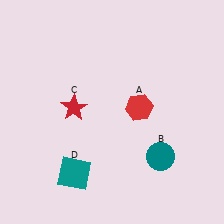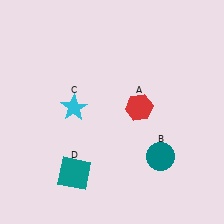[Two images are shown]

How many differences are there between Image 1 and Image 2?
There is 1 difference between the two images.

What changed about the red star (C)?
In Image 1, C is red. In Image 2, it changed to cyan.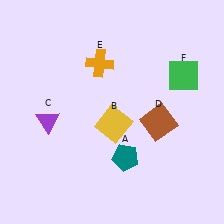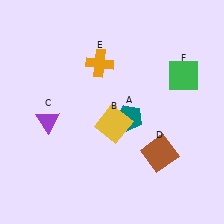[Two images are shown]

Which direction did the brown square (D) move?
The brown square (D) moved down.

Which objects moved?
The objects that moved are: the teal pentagon (A), the brown square (D).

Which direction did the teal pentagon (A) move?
The teal pentagon (A) moved up.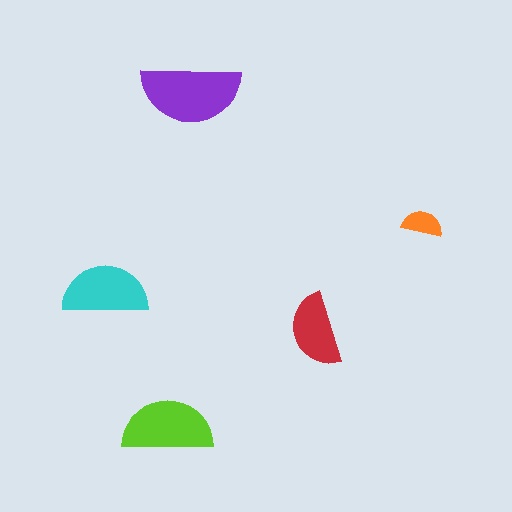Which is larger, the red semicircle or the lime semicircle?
The lime one.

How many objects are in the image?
There are 5 objects in the image.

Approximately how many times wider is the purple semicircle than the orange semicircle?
About 2.5 times wider.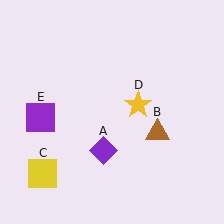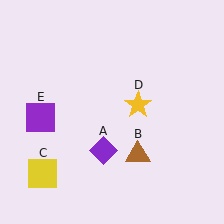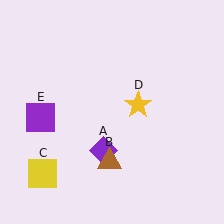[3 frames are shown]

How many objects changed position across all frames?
1 object changed position: brown triangle (object B).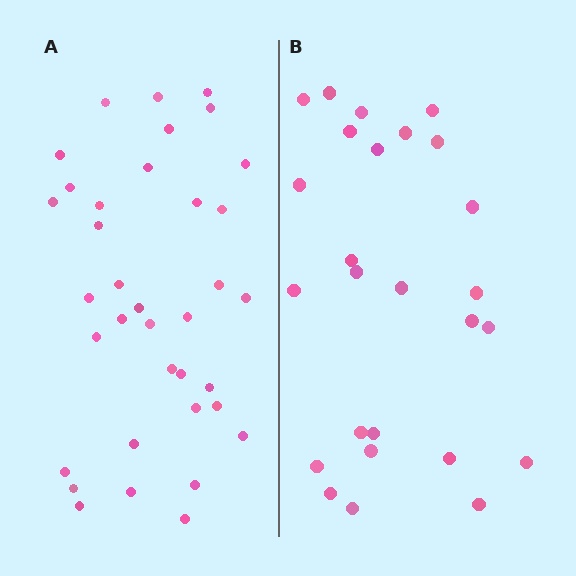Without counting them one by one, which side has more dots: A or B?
Region A (the left region) has more dots.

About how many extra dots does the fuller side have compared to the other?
Region A has roughly 10 or so more dots than region B.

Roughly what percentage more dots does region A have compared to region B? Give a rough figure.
About 40% more.